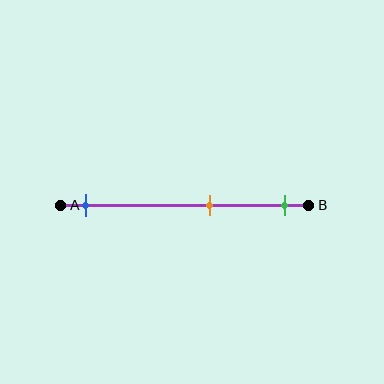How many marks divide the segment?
There are 3 marks dividing the segment.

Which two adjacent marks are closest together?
The orange and green marks are the closest adjacent pair.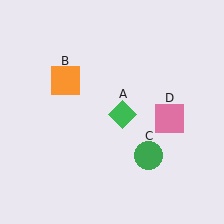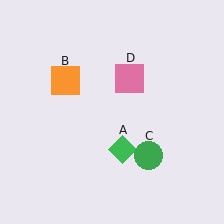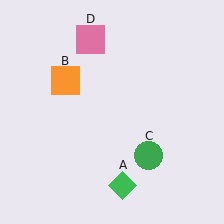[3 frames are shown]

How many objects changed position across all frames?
2 objects changed position: green diamond (object A), pink square (object D).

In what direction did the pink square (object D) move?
The pink square (object D) moved up and to the left.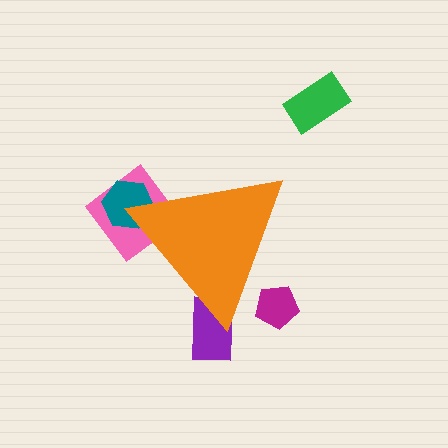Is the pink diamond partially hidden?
Yes, the pink diamond is partially hidden behind the orange triangle.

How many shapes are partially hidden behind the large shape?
4 shapes are partially hidden.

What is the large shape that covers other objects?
An orange triangle.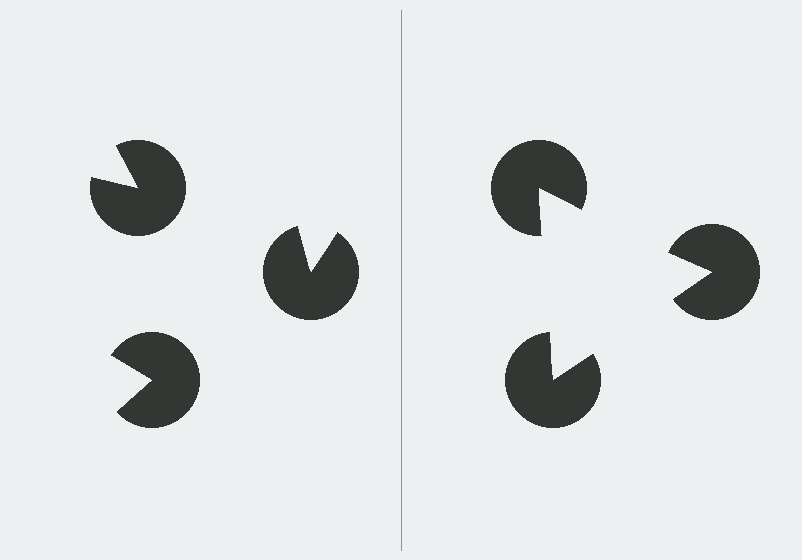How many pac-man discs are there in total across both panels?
6 — 3 on each side.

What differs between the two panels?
The pac-man discs are positioned identically on both sides; only the wedge orientations differ. On the right they align to a triangle; on the left they are misaligned.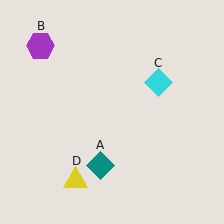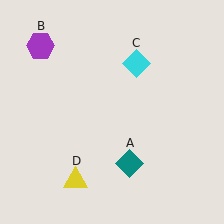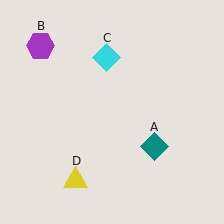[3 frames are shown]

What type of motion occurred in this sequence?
The teal diamond (object A), cyan diamond (object C) rotated counterclockwise around the center of the scene.